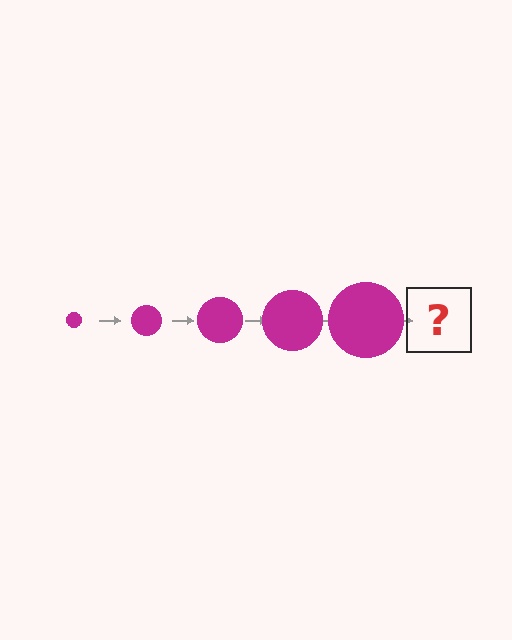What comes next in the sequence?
The next element should be a magenta circle, larger than the previous one.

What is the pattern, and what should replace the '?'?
The pattern is that the circle gets progressively larger each step. The '?' should be a magenta circle, larger than the previous one.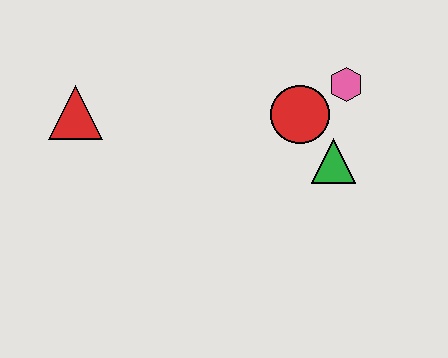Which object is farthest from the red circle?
The red triangle is farthest from the red circle.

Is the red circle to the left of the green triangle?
Yes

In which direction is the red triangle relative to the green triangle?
The red triangle is to the left of the green triangle.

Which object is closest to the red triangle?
The red circle is closest to the red triangle.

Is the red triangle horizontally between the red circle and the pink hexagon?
No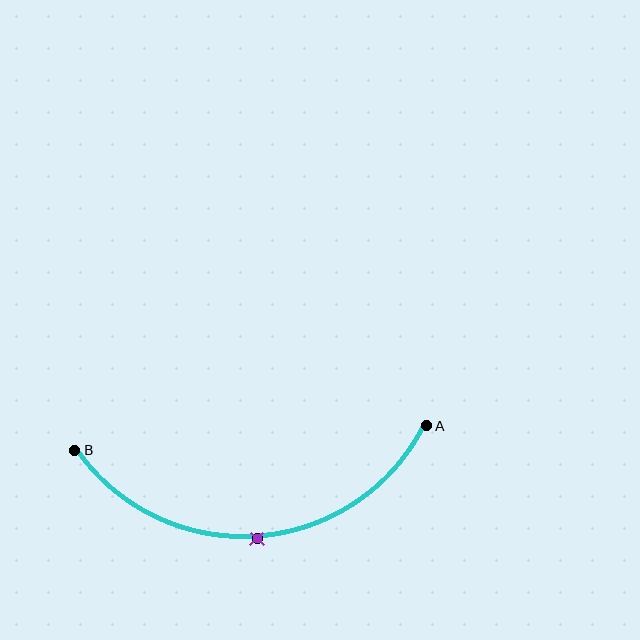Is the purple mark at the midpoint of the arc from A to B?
Yes. The purple mark lies on the arc at equal arc-length from both A and B — it is the arc midpoint.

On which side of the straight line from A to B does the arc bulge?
The arc bulges below the straight line connecting A and B.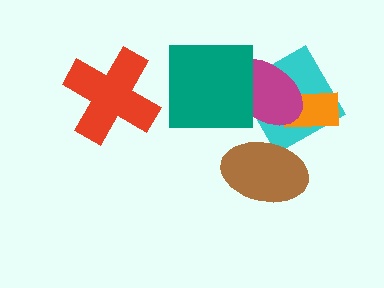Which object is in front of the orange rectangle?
The magenta ellipse is in front of the orange rectangle.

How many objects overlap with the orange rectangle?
2 objects overlap with the orange rectangle.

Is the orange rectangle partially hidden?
Yes, it is partially covered by another shape.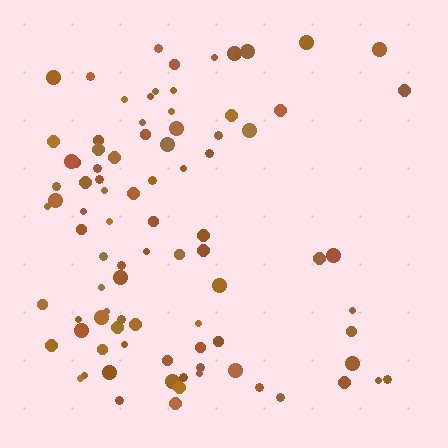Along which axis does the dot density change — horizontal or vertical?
Horizontal.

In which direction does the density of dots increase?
From right to left, with the left side densest.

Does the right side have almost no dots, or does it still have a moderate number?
Still a moderate number, just noticeably fewer than the left.